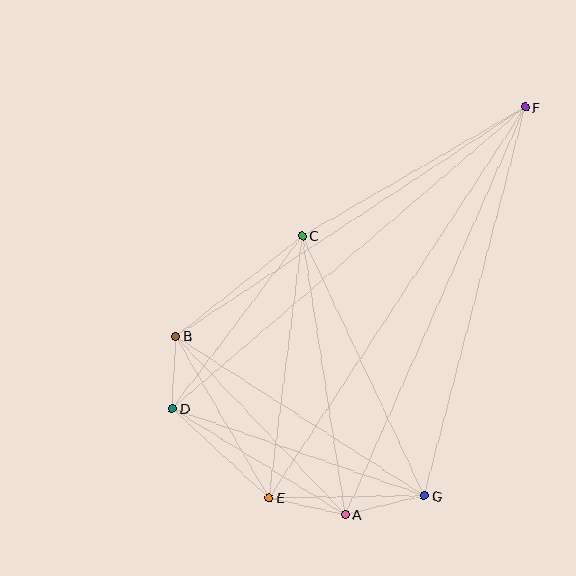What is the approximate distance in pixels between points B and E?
The distance between B and E is approximately 186 pixels.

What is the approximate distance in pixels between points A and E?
The distance between A and E is approximately 78 pixels.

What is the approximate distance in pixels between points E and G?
The distance between E and G is approximately 155 pixels.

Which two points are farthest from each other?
Points E and F are farthest from each other.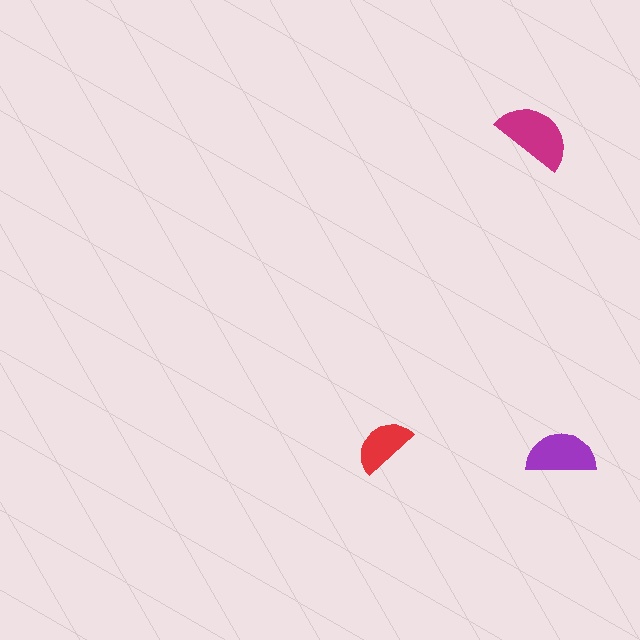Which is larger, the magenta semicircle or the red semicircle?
The magenta one.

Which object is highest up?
The magenta semicircle is topmost.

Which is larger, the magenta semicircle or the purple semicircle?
The magenta one.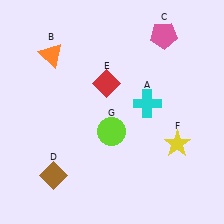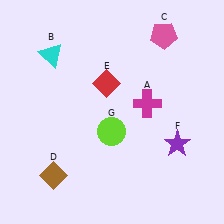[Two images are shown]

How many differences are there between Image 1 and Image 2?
There are 3 differences between the two images.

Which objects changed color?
A changed from cyan to magenta. B changed from orange to cyan. F changed from yellow to purple.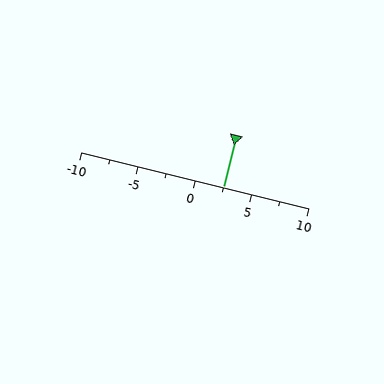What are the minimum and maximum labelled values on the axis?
The axis runs from -10 to 10.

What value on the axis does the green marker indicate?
The marker indicates approximately 2.5.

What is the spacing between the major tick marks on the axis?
The major ticks are spaced 5 apart.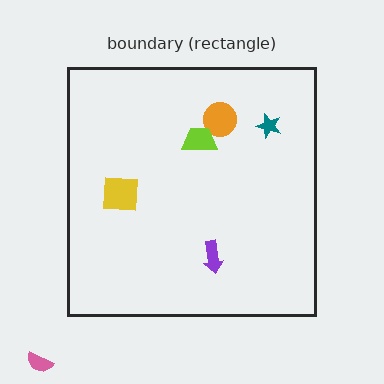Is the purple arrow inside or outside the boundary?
Inside.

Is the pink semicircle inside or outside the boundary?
Outside.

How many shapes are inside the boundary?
5 inside, 1 outside.